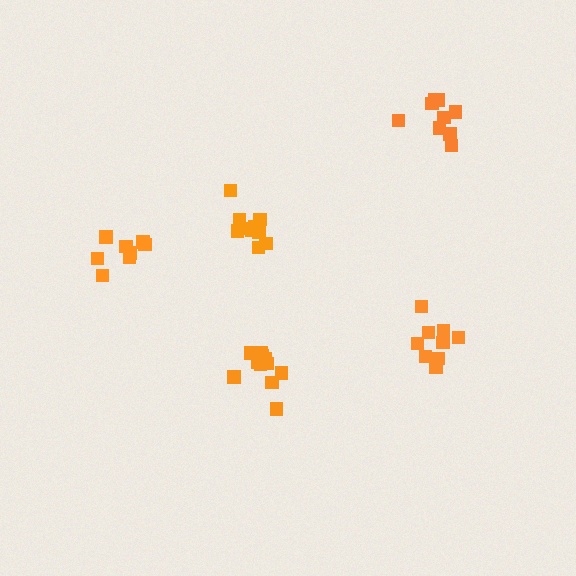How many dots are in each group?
Group 1: 10 dots, Group 2: 9 dots, Group 3: 10 dots, Group 4: 12 dots, Group 5: 8 dots (49 total).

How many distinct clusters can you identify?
There are 5 distinct clusters.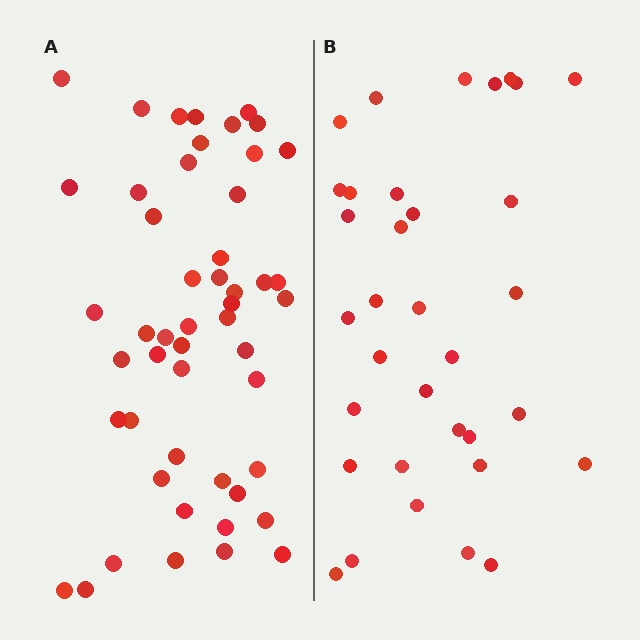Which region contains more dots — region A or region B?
Region A (the left region) has more dots.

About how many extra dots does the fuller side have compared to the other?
Region A has approximately 15 more dots than region B.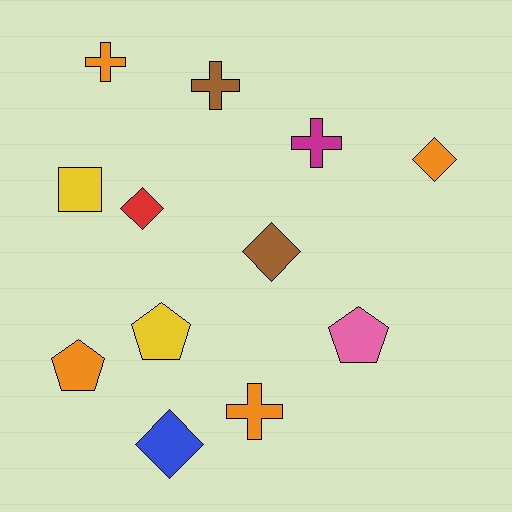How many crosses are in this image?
There are 4 crosses.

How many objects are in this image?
There are 12 objects.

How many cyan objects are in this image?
There are no cyan objects.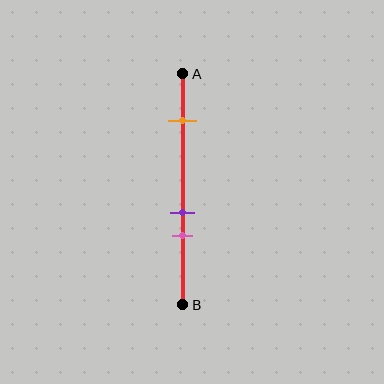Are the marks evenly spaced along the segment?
No, the marks are not evenly spaced.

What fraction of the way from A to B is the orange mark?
The orange mark is approximately 20% (0.2) of the way from A to B.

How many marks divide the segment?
There are 3 marks dividing the segment.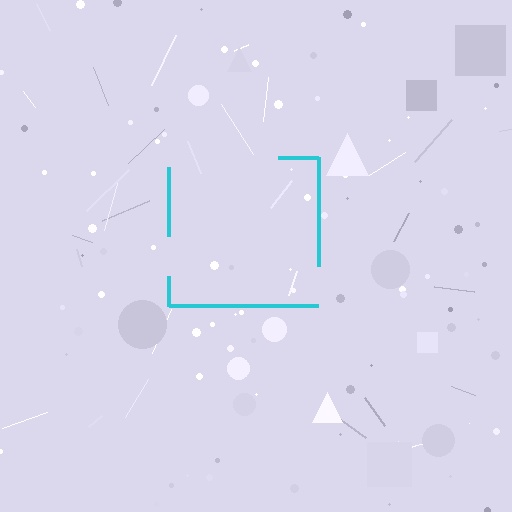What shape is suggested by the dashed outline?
The dashed outline suggests a square.